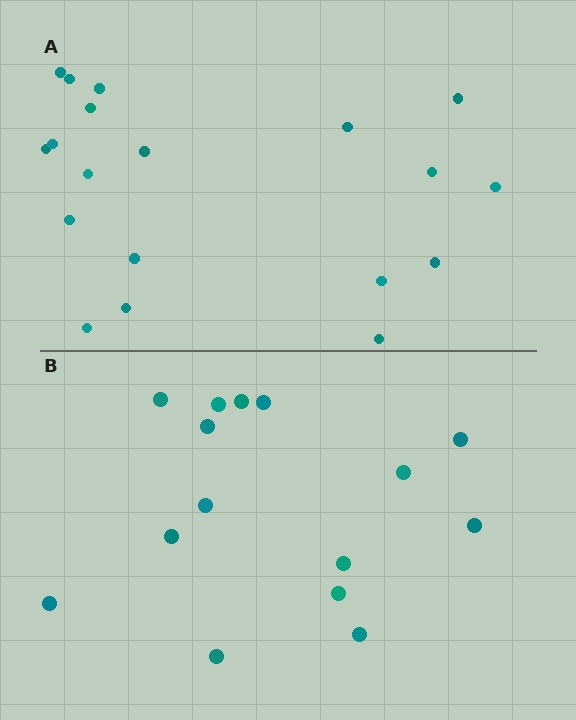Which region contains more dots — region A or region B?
Region A (the top region) has more dots.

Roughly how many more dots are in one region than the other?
Region A has about 4 more dots than region B.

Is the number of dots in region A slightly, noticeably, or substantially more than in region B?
Region A has noticeably more, but not dramatically so. The ratio is roughly 1.3 to 1.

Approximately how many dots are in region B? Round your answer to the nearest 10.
About 20 dots. (The exact count is 15, which rounds to 20.)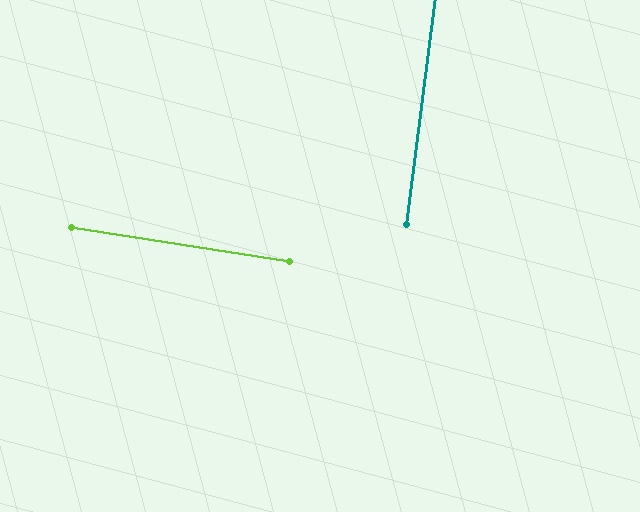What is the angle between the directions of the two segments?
Approximately 88 degrees.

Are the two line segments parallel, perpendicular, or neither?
Perpendicular — they meet at approximately 88°.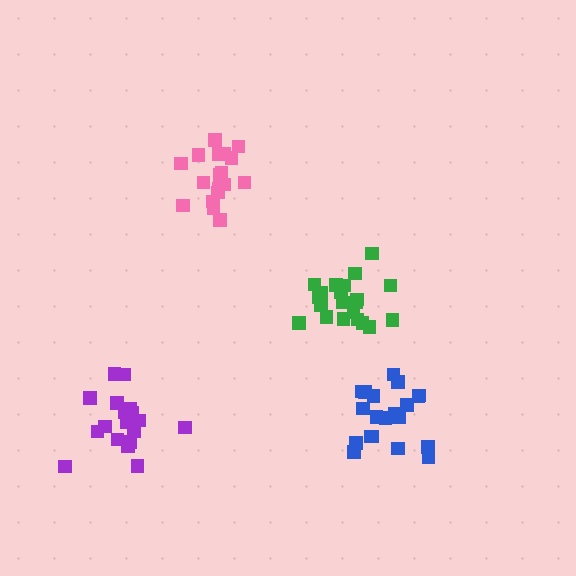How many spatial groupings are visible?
There are 4 spatial groupings.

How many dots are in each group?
Group 1: 20 dots, Group 2: 19 dots, Group 3: 21 dots, Group 4: 18 dots (78 total).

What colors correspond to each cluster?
The clusters are colored: blue, pink, green, purple.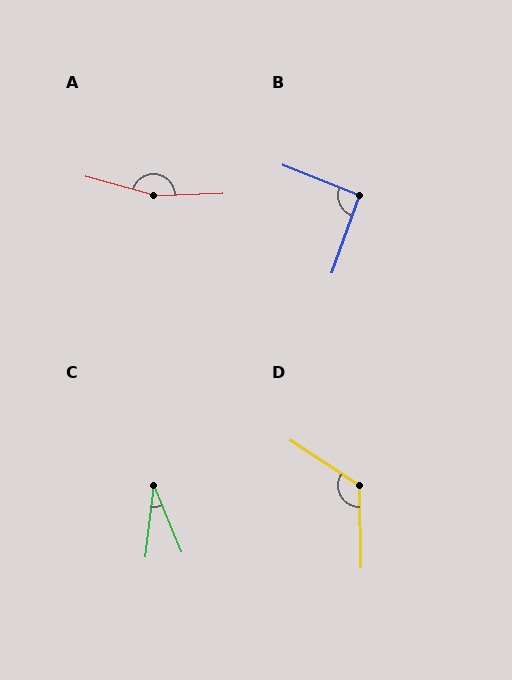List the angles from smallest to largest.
C (29°), B (92°), D (124°), A (163°).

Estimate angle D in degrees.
Approximately 124 degrees.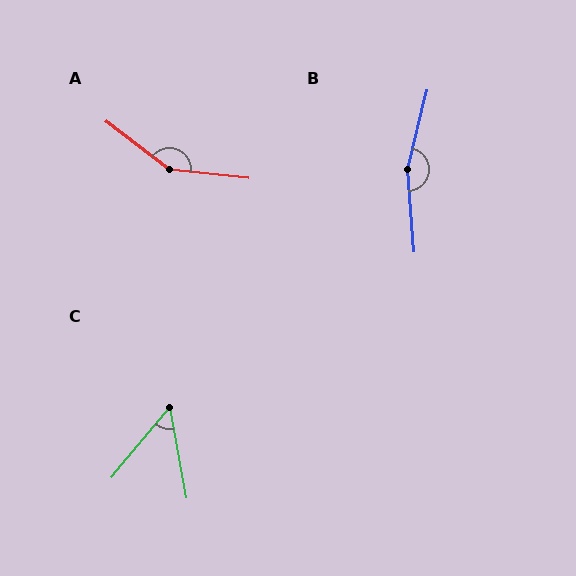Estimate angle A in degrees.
Approximately 149 degrees.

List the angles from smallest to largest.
C (50°), A (149°), B (162°).